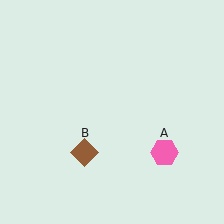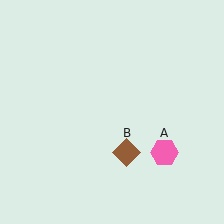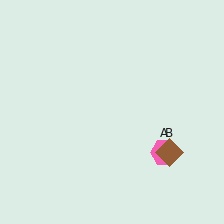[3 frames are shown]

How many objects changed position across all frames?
1 object changed position: brown diamond (object B).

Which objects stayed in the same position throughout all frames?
Pink hexagon (object A) remained stationary.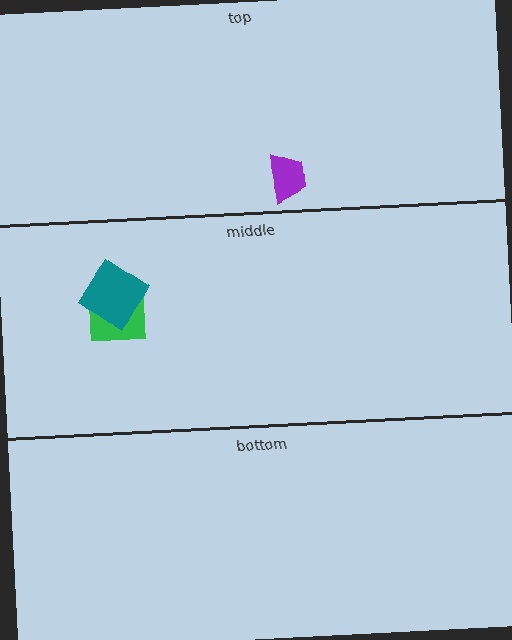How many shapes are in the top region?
1.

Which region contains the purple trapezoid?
The top region.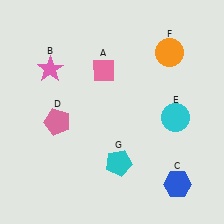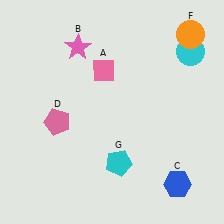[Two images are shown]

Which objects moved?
The objects that moved are: the pink star (B), the cyan circle (E), the orange circle (F).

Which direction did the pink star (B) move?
The pink star (B) moved right.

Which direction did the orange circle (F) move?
The orange circle (F) moved right.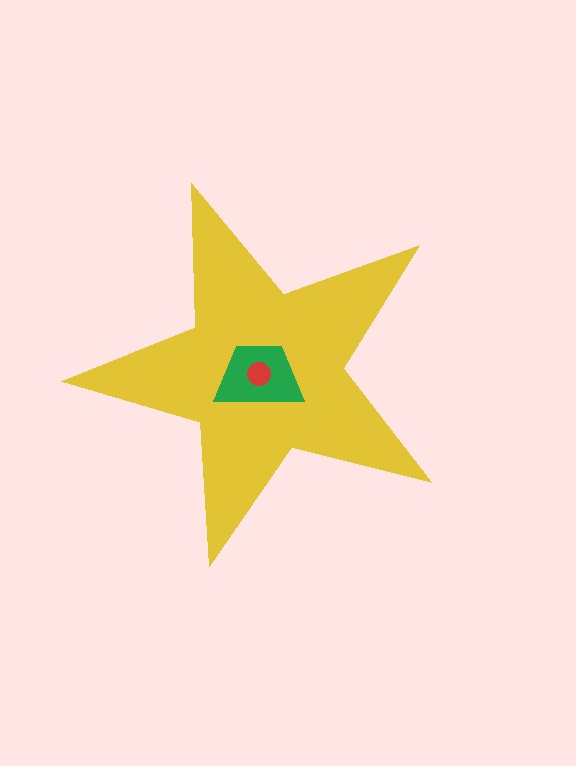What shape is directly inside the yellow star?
The green trapezoid.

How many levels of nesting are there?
3.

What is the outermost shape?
The yellow star.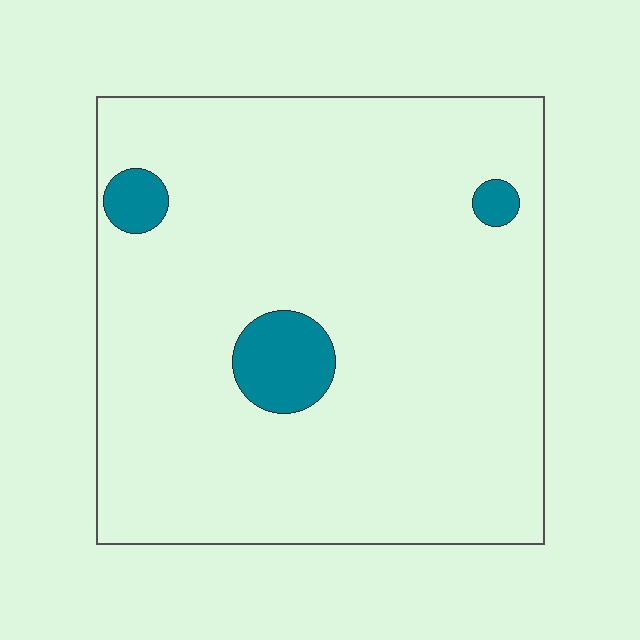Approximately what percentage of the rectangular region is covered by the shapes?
Approximately 5%.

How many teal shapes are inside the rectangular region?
3.